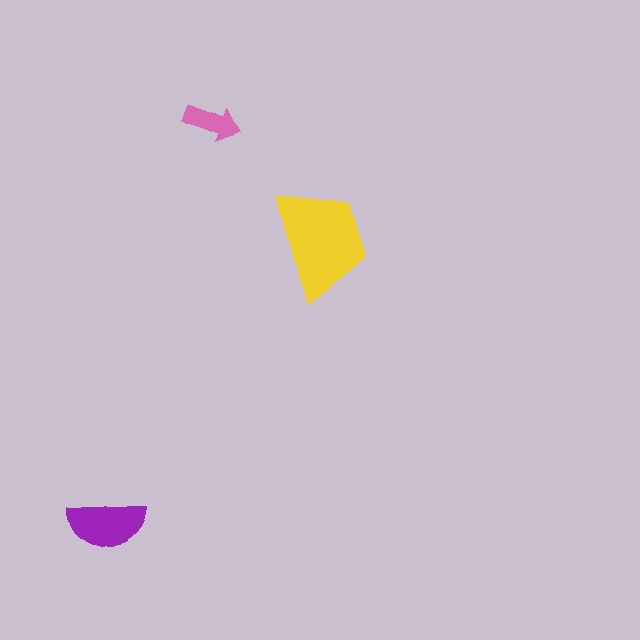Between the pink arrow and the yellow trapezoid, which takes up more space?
The yellow trapezoid.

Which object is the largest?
The yellow trapezoid.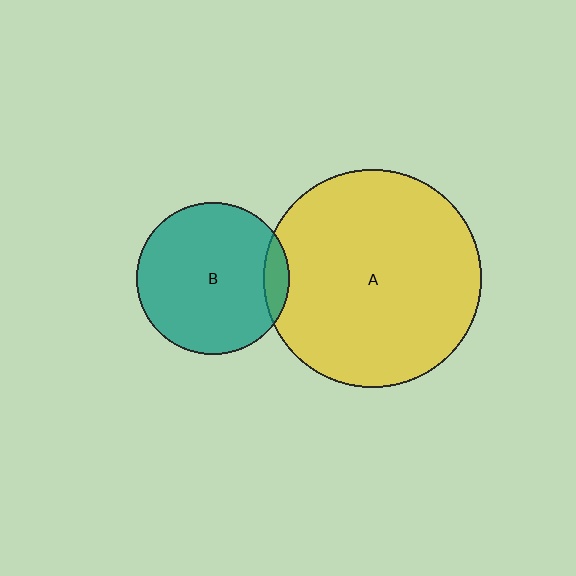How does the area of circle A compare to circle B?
Approximately 2.1 times.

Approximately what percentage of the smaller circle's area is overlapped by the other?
Approximately 10%.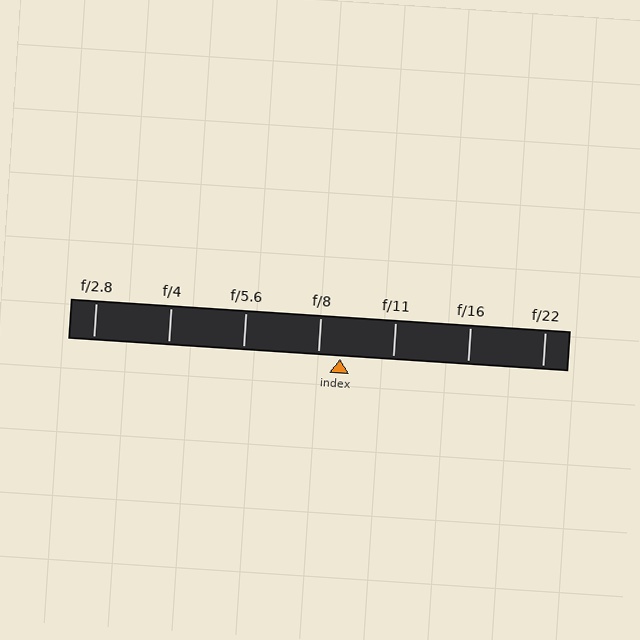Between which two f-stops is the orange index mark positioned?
The index mark is between f/8 and f/11.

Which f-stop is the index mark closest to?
The index mark is closest to f/8.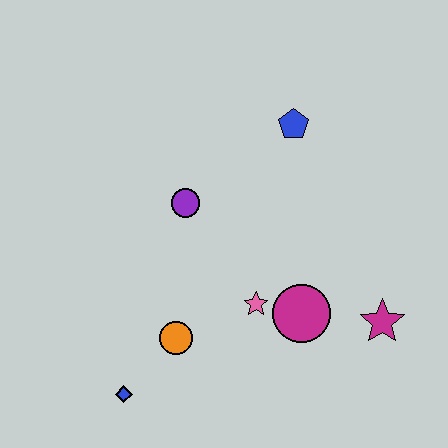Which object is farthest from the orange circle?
The blue pentagon is farthest from the orange circle.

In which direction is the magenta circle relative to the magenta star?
The magenta circle is to the left of the magenta star.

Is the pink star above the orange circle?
Yes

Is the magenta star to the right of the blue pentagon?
Yes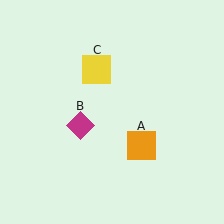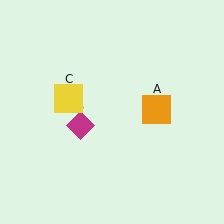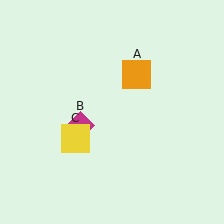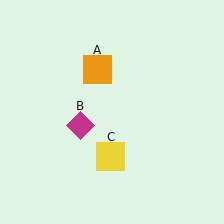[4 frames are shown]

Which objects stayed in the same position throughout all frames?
Magenta diamond (object B) remained stationary.